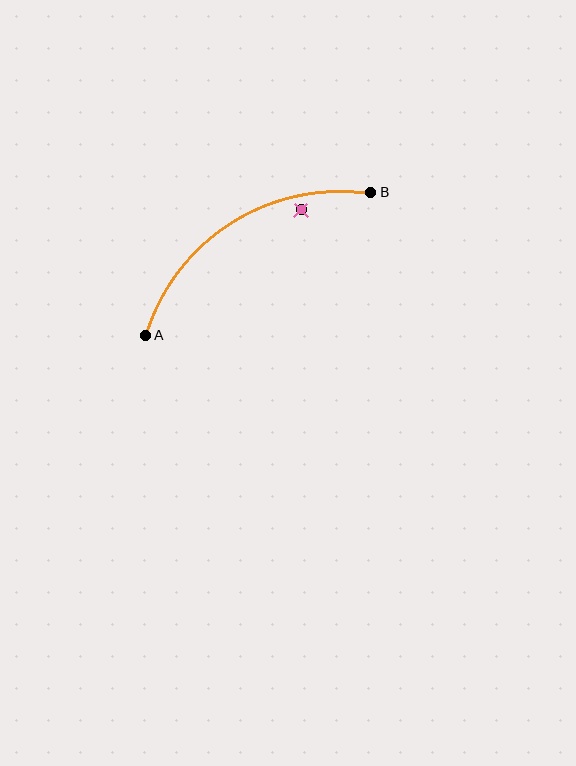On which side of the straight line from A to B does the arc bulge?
The arc bulges above the straight line connecting A and B.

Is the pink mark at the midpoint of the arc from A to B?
No — the pink mark does not lie on the arc at all. It sits slightly inside the curve.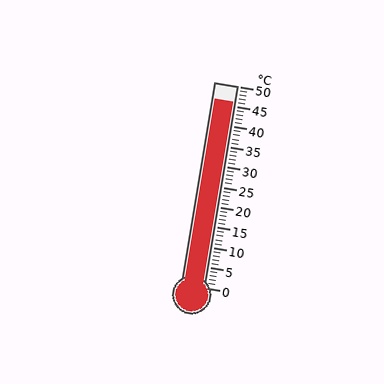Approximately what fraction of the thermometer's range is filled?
The thermometer is filled to approximately 90% of its range.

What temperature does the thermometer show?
The thermometer shows approximately 46°C.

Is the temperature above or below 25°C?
The temperature is above 25°C.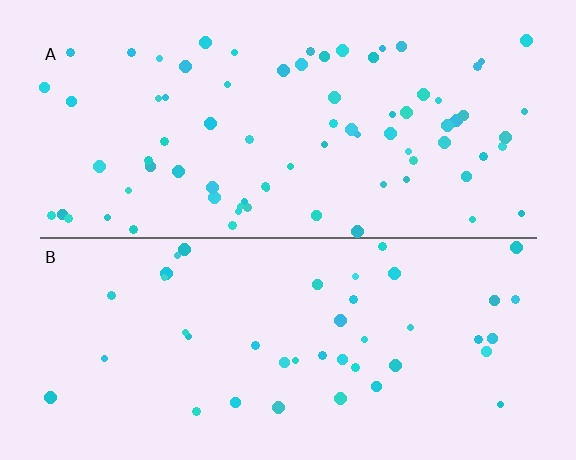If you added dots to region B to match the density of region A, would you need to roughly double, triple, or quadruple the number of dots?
Approximately double.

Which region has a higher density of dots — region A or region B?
A (the top).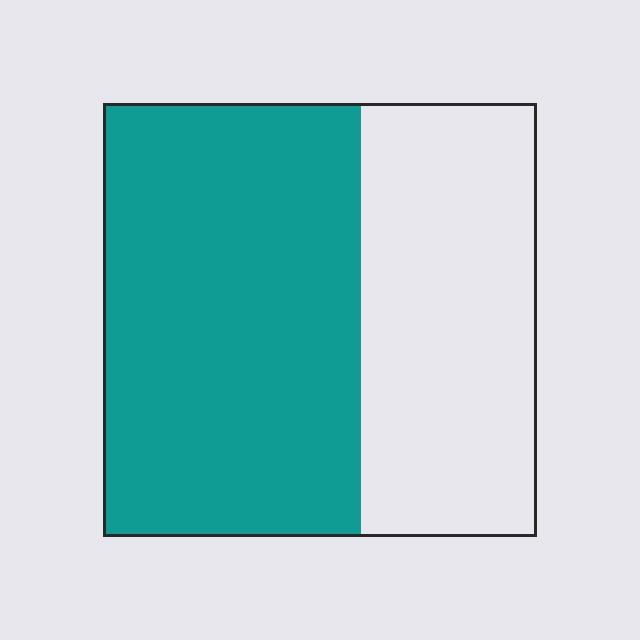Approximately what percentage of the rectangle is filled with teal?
Approximately 60%.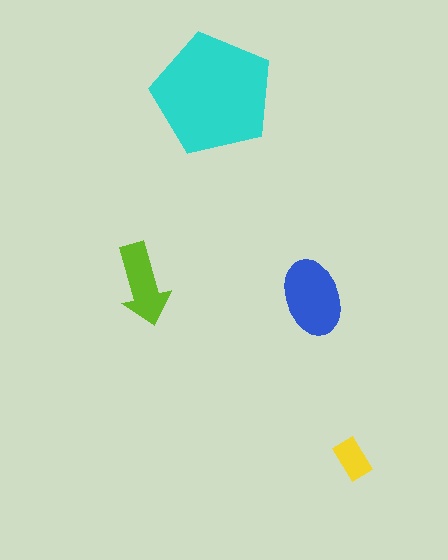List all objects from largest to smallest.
The cyan pentagon, the blue ellipse, the lime arrow, the yellow rectangle.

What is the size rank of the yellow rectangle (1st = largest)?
4th.